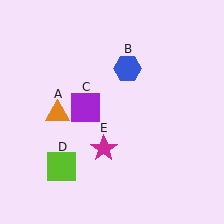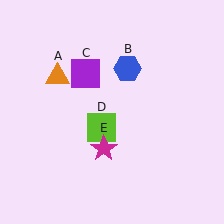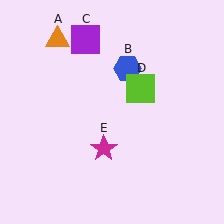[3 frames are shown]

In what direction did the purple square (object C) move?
The purple square (object C) moved up.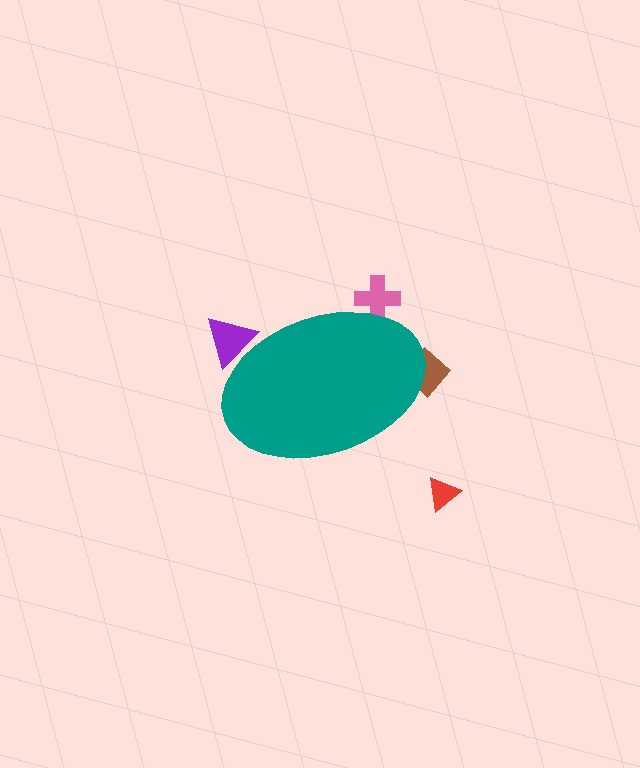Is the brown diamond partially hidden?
Yes, the brown diamond is partially hidden behind the teal ellipse.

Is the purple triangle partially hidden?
Yes, the purple triangle is partially hidden behind the teal ellipse.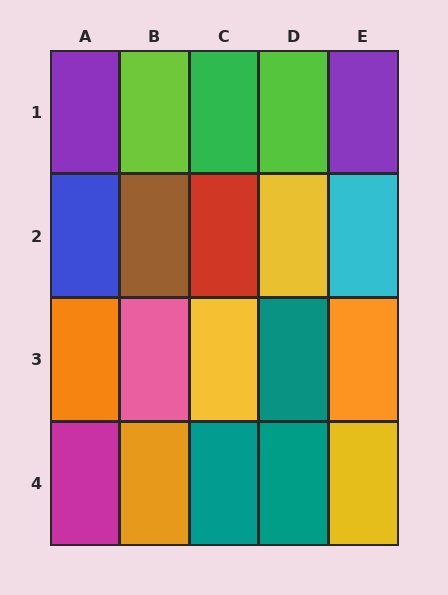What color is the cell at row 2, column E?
Cyan.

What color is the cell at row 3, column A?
Orange.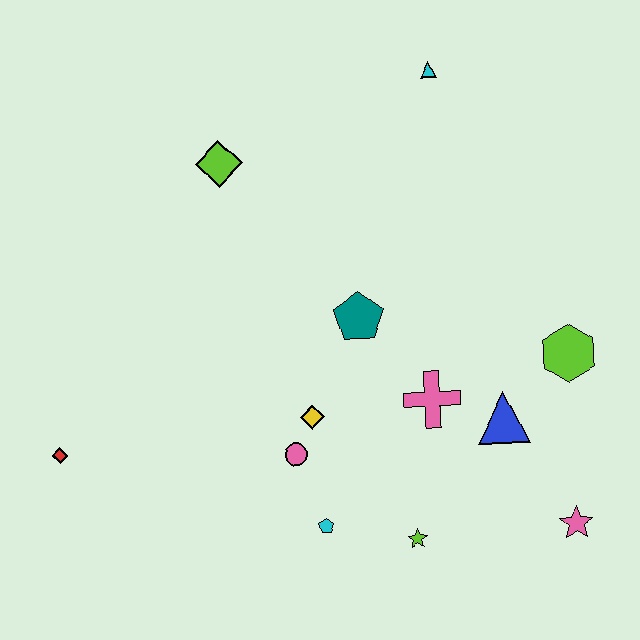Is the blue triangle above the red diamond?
Yes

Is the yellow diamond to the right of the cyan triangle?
No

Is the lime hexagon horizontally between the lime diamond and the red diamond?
No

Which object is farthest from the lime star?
The cyan triangle is farthest from the lime star.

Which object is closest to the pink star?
The blue triangle is closest to the pink star.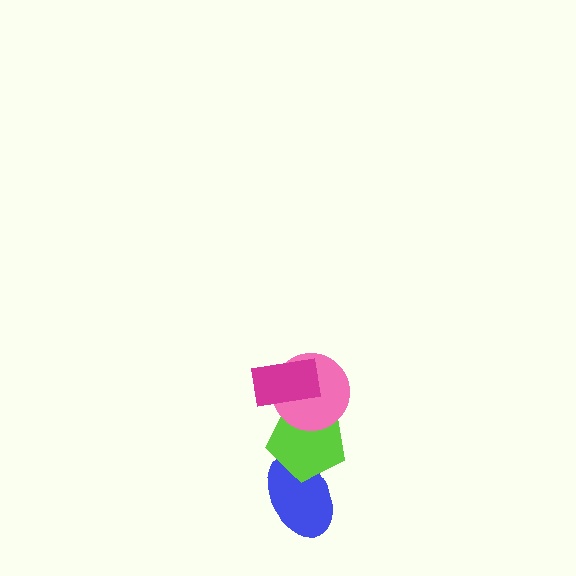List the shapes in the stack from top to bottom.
From top to bottom: the magenta rectangle, the pink circle, the lime pentagon, the blue ellipse.